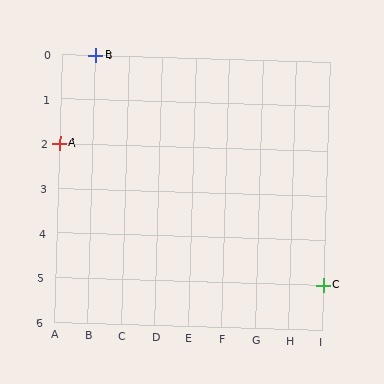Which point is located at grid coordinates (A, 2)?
Point A is at (A, 2).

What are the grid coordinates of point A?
Point A is at grid coordinates (A, 2).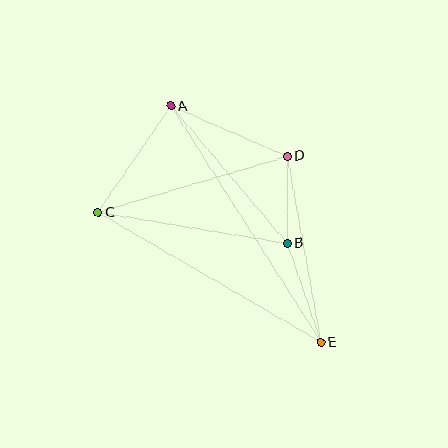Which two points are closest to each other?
Points B and D are closest to each other.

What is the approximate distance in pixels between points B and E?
The distance between B and E is approximately 105 pixels.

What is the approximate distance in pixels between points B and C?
The distance between B and C is approximately 191 pixels.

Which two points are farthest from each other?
Points A and E are farthest from each other.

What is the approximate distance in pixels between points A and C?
The distance between A and C is approximately 129 pixels.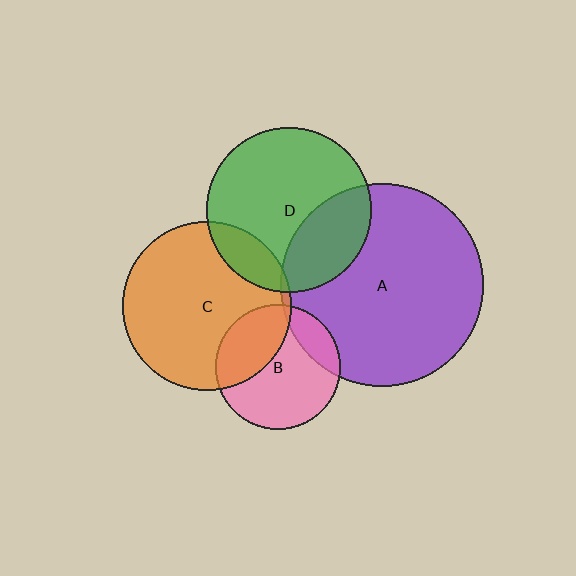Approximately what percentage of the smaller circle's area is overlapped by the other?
Approximately 35%.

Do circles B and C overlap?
Yes.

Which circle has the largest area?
Circle A (purple).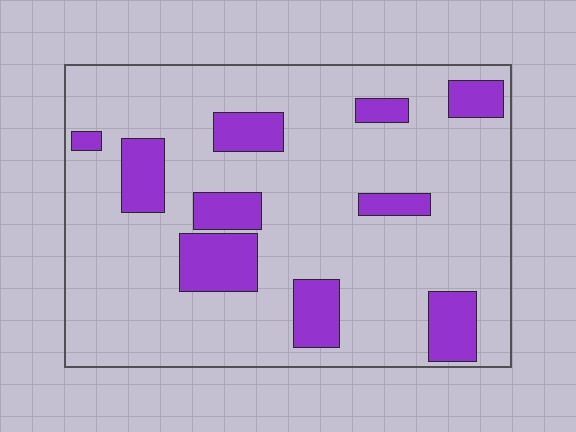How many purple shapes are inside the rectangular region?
10.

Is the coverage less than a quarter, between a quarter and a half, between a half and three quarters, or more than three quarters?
Less than a quarter.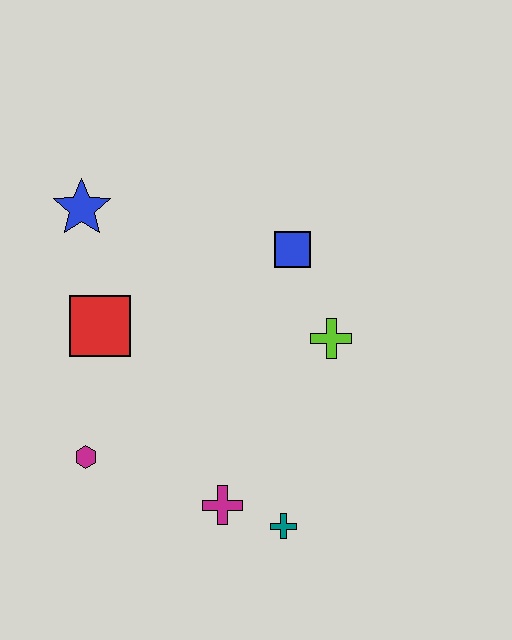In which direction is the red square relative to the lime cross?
The red square is to the left of the lime cross.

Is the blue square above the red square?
Yes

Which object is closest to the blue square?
The lime cross is closest to the blue square.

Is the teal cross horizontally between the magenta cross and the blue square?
Yes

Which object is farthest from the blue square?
The magenta hexagon is farthest from the blue square.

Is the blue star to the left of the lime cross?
Yes